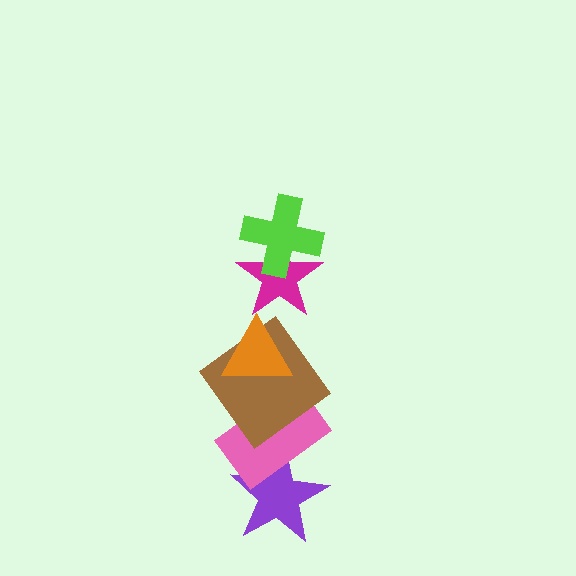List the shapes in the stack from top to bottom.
From top to bottom: the lime cross, the magenta star, the orange triangle, the brown diamond, the pink rectangle, the purple star.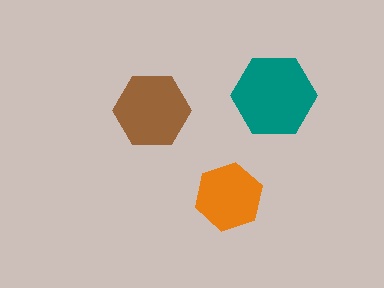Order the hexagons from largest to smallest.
the teal one, the brown one, the orange one.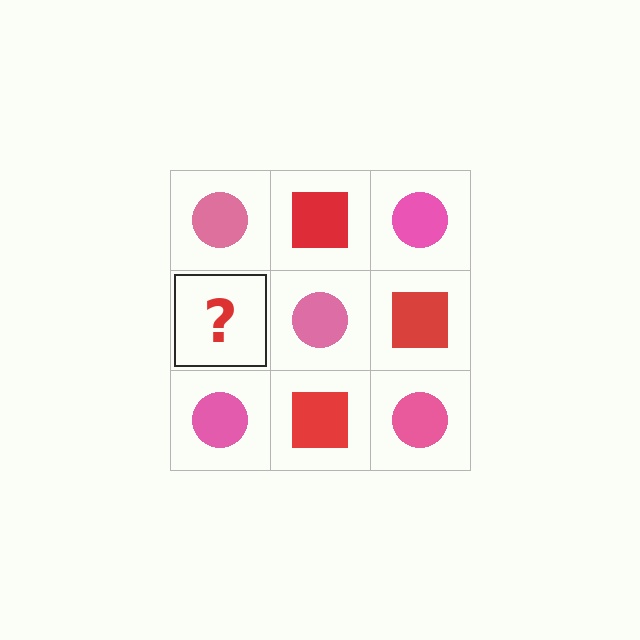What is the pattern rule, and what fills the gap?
The rule is that it alternates pink circle and red square in a checkerboard pattern. The gap should be filled with a red square.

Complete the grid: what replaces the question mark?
The question mark should be replaced with a red square.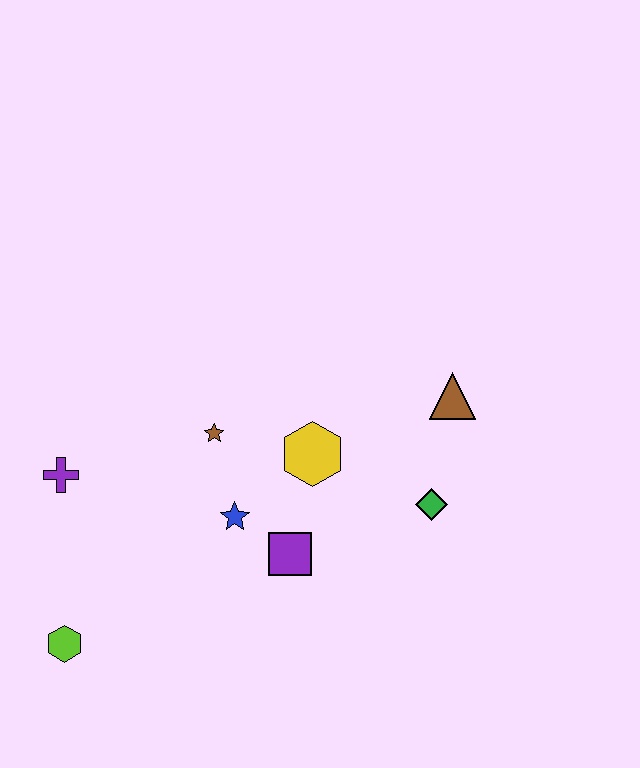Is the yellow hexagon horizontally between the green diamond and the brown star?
Yes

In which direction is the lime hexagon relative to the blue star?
The lime hexagon is to the left of the blue star.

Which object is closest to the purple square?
The blue star is closest to the purple square.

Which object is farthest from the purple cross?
The brown triangle is farthest from the purple cross.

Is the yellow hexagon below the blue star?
No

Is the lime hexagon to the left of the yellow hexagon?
Yes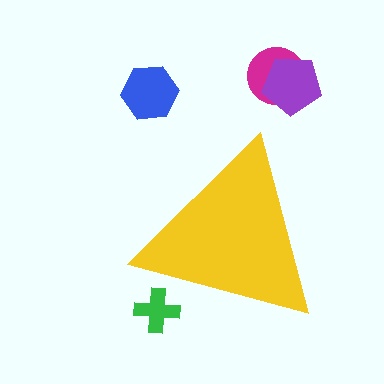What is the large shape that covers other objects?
A yellow triangle.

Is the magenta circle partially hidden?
No, the magenta circle is fully visible.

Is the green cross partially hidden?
Yes, the green cross is partially hidden behind the yellow triangle.